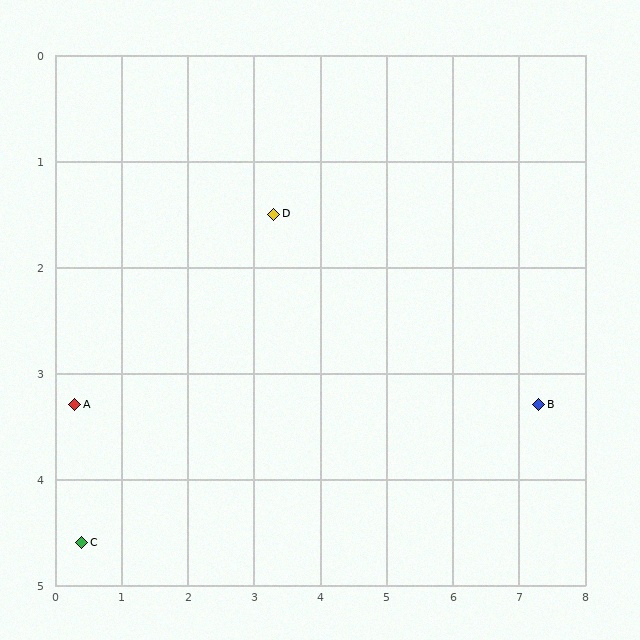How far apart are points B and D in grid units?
Points B and D are about 4.4 grid units apart.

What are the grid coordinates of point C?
Point C is at approximately (0.4, 4.6).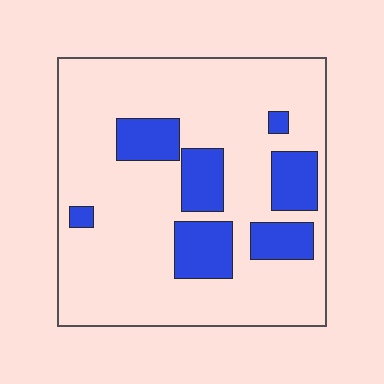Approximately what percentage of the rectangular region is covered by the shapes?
Approximately 20%.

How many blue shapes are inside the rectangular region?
7.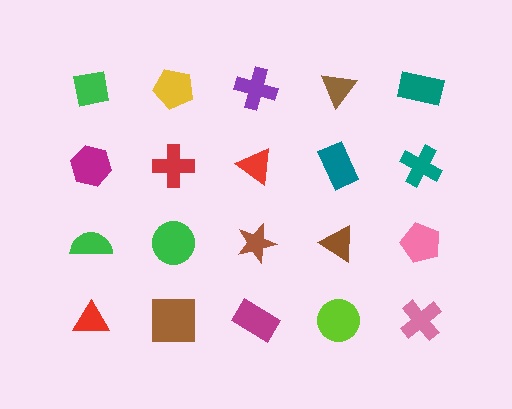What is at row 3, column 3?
A brown star.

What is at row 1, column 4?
A brown triangle.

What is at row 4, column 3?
A magenta rectangle.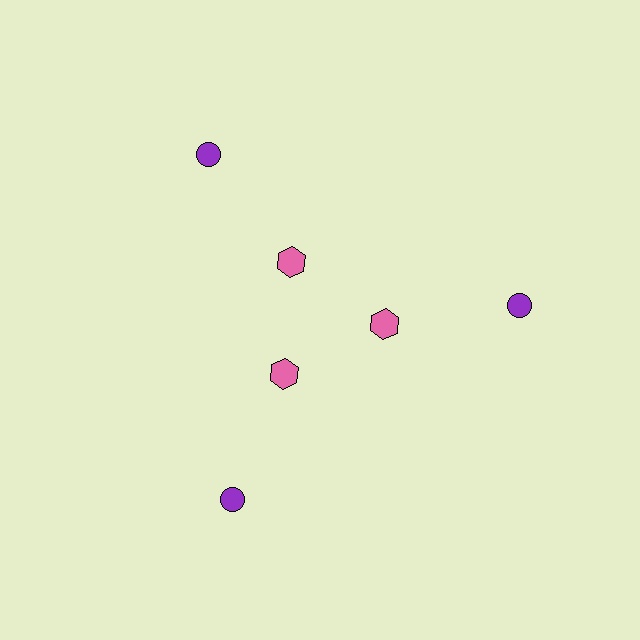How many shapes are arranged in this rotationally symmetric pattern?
There are 6 shapes, arranged in 3 groups of 2.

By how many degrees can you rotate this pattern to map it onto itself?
The pattern maps onto itself every 120 degrees of rotation.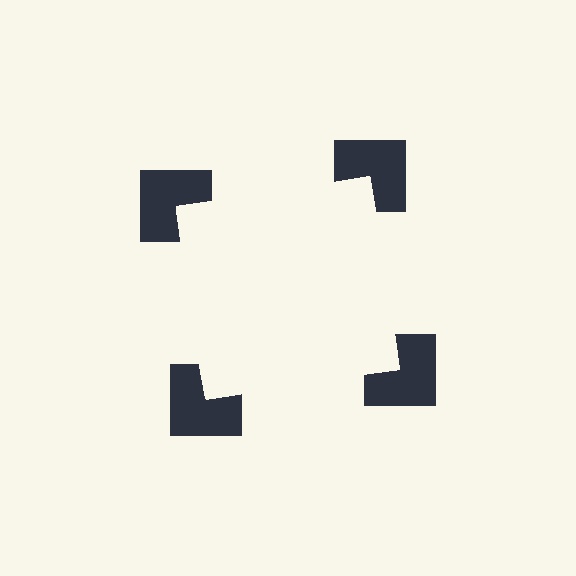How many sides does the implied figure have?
4 sides.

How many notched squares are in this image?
There are 4 — one at each vertex of the illusory square.